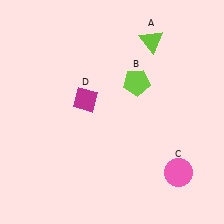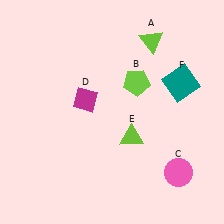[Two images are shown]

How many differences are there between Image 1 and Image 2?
There are 2 differences between the two images.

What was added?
A lime triangle (E), a teal square (F) were added in Image 2.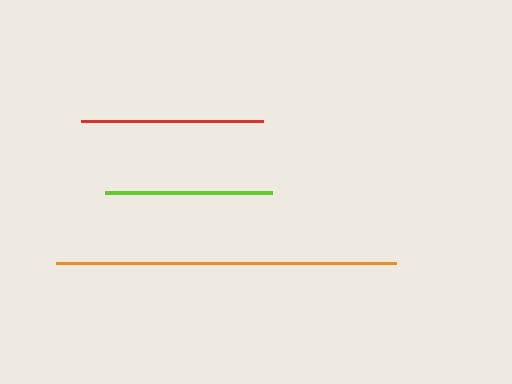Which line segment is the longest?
The orange line is the longest at approximately 340 pixels.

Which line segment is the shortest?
The lime line is the shortest at approximately 167 pixels.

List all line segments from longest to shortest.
From longest to shortest: orange, red, lime.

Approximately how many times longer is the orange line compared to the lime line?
The orange line is approximately 2.0 times the length of the lime line.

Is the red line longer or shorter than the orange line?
The orange line is longer than the red line.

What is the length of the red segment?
The red segment is approximately 182 pixels long.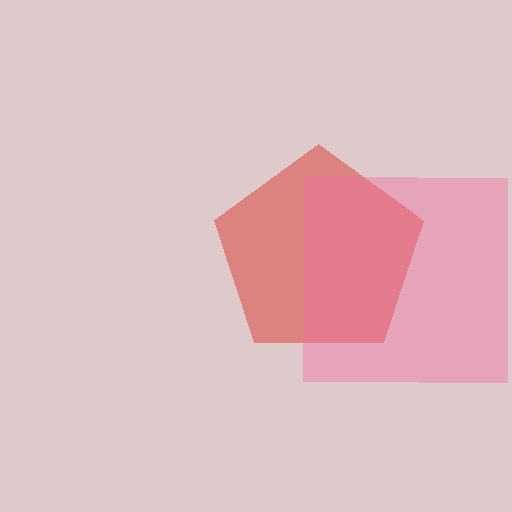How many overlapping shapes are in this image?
There are 2 overlapping shapes in the image.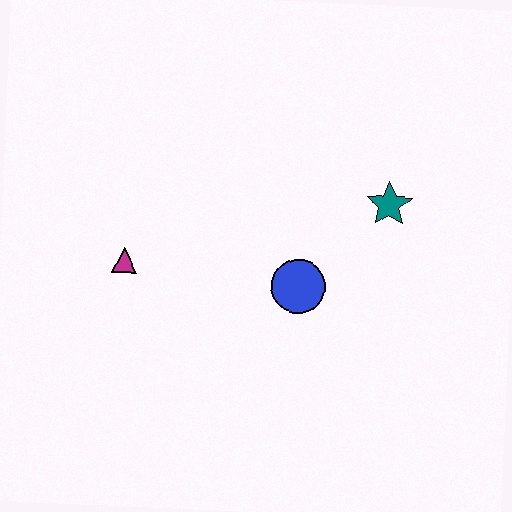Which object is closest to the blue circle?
The teal star is closest to the blue circle.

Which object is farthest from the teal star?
The magenta triangle is farthest from the teal star.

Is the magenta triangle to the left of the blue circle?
Yes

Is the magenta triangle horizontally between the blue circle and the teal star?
No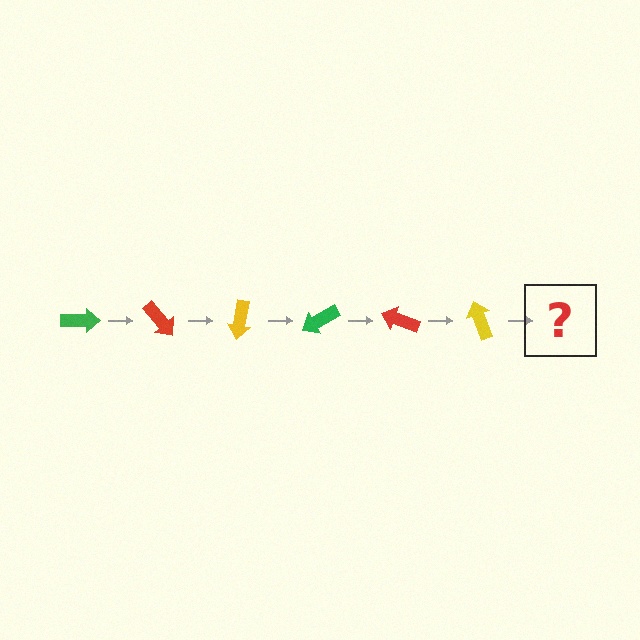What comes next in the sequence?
The next element should be a green arrow, rotated 300 degrees from the start.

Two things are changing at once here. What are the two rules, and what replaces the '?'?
The two rules are that it rotates 50 degrees each step and the color cycles through green, red, and yellow. The '?' should be a green arrow, rotated 300 degrees from the start.